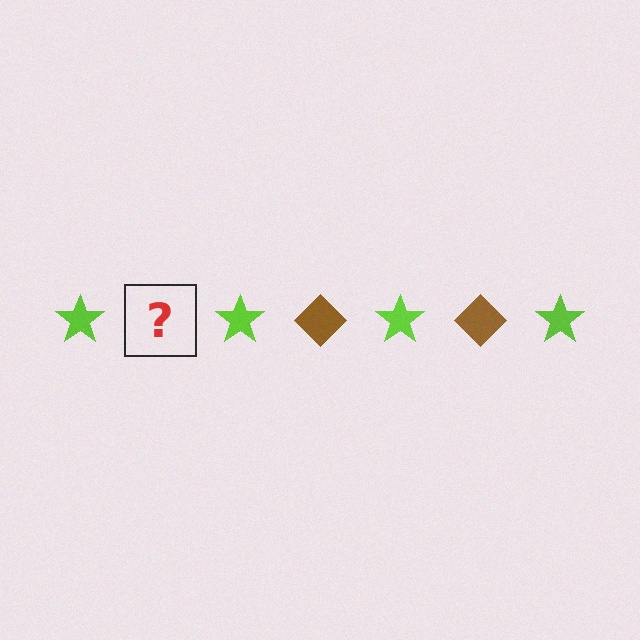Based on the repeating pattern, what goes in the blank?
The blank should be a brown diamond.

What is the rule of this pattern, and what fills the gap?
The rule is that the pattern alternates between lime star and brown diamond. The gap should be filled with a brown diamond.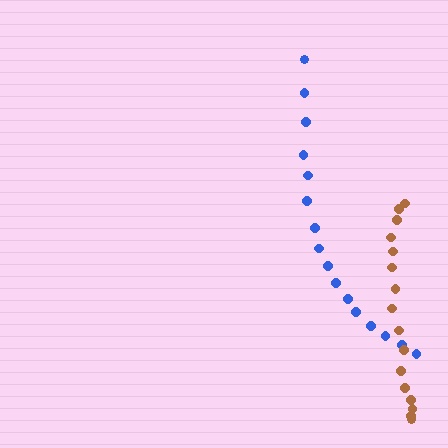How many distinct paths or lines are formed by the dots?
There are 2 distinct paths.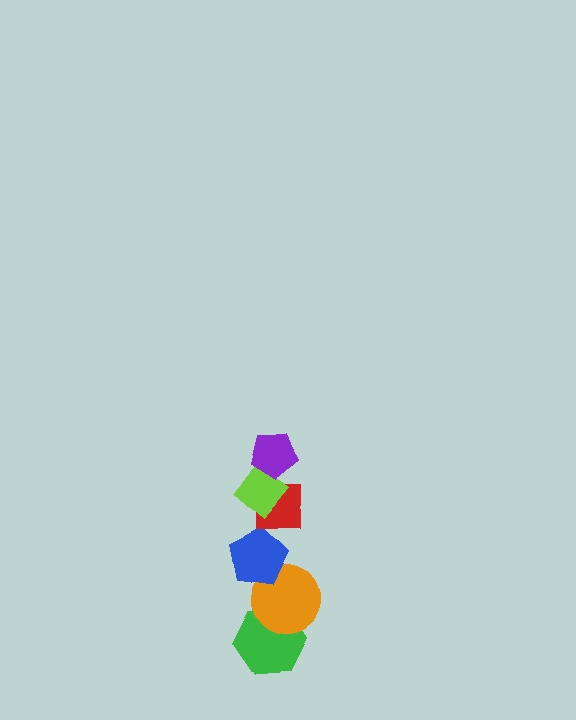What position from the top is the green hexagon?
The green hexagon is 6th from the top.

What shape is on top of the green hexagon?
The orange circle is on top of the green hexagon.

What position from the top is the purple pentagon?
The purple pentagon is 1st from the top.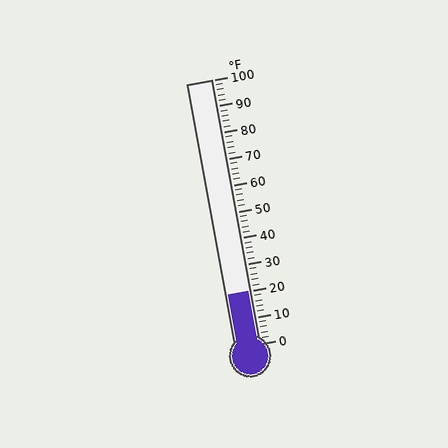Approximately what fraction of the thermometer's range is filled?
The thermometer is filled to approximately 20% of its range.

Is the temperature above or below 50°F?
The temperature is below 50°F.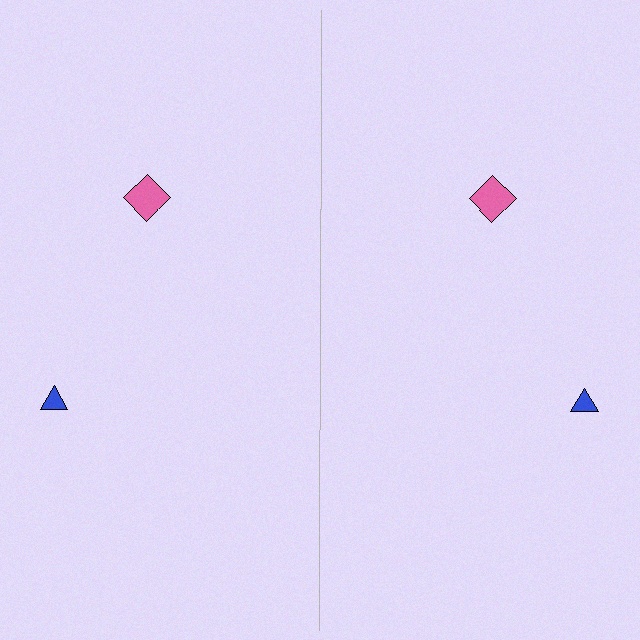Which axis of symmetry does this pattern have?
The pattern has a vertical axis of symmetry running through the center of the image.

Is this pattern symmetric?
Yes, this pattern has bilateral (reflection) symmetry.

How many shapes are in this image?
There are 4 shapes in this image.